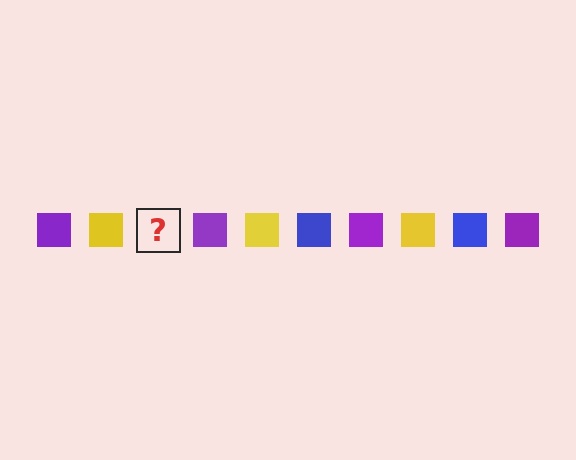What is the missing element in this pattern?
The missing element is a blue square.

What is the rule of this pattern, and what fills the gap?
The rule is that the pattern cycles through purple, yellow, blue squares. The gap should be filled with a blue square.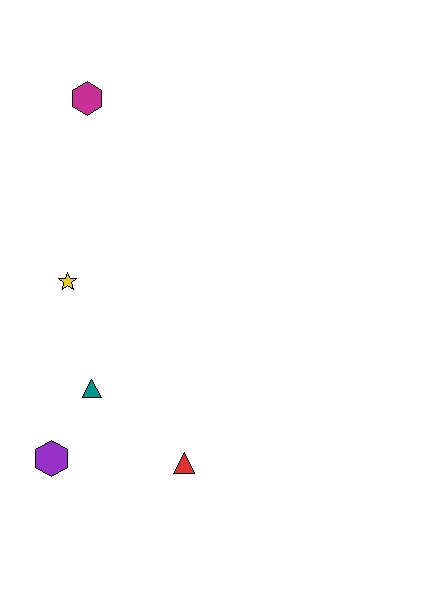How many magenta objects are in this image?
There is 1 magenta object.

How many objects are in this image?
There are 5 objects.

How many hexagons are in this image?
There are 2 hexagons.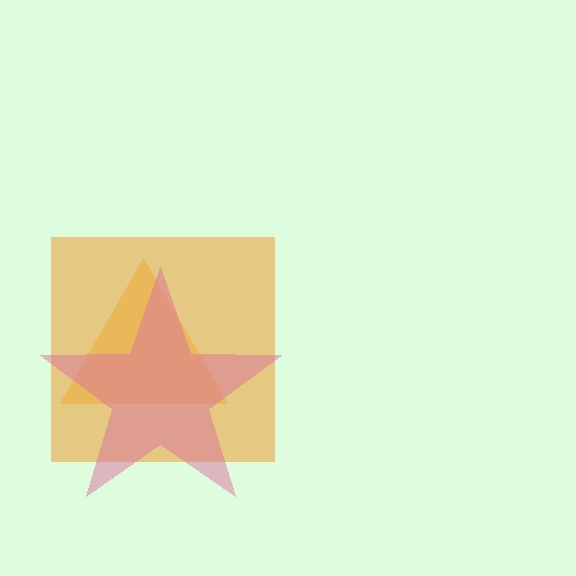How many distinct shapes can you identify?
There are 3 distinct shapes: a yellow triangle, an orange square, a pink star.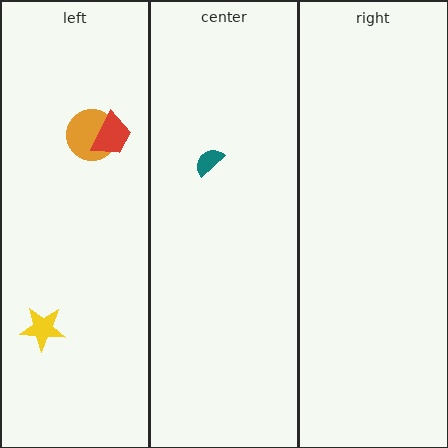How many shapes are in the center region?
1.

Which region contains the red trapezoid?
The left region.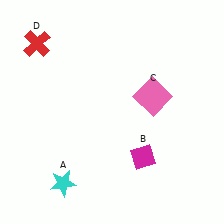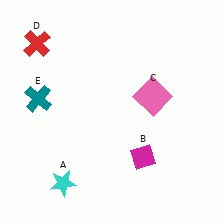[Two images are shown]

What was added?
A teal cross (E) was added in Image 2.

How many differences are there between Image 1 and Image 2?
There is 1 difference between the two images.